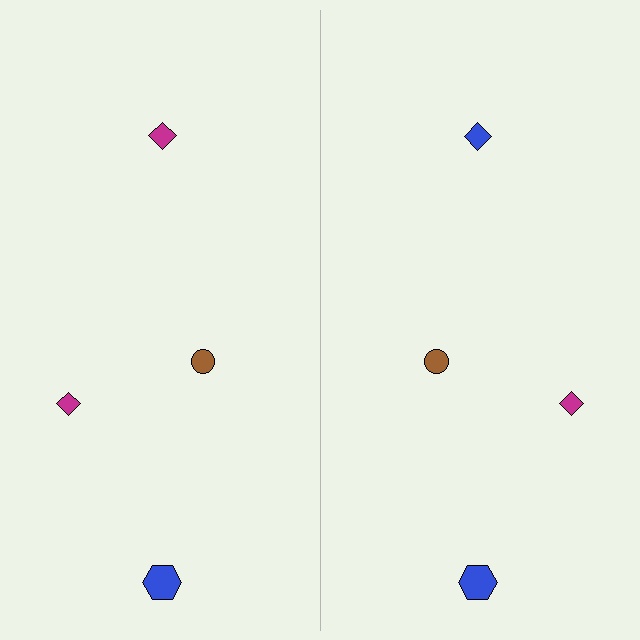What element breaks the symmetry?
The blue diamond on the right side breaks the symmetry — its mirror counterpart is magenta.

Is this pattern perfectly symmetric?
No, the pattern is not perfectly symmetric. The blue diamond on the right side breaks the symmetry — its mirror counterpart is magenta.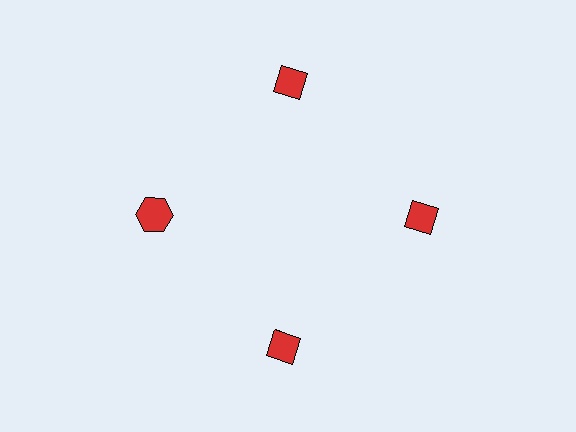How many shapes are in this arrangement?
There are 4 shapes arranged in a ring pattern.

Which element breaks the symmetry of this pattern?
The red hexagon at roughly the 9 o'clock position breaks the symmetry. All other shapes are red diamonds.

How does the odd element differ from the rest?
It has a different shape: hexagon instead of diamond.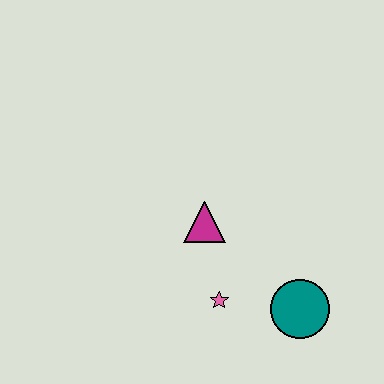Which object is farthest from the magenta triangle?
The teal circle is farthest from the magenta triangle.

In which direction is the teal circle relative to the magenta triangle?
The teal circle is to the right of the magenta triangle.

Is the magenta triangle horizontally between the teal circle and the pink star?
No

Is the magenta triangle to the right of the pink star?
No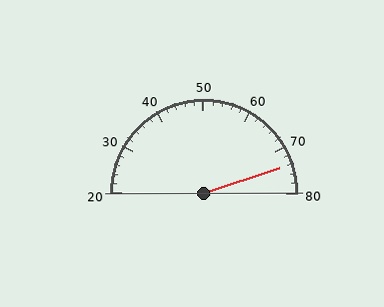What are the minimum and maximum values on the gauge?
The gauge ranges from 20 to 80.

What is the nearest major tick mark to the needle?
The nearest major tick mark is 70.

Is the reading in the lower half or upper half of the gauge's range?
The reading is in the upper half of the range (20 to 80).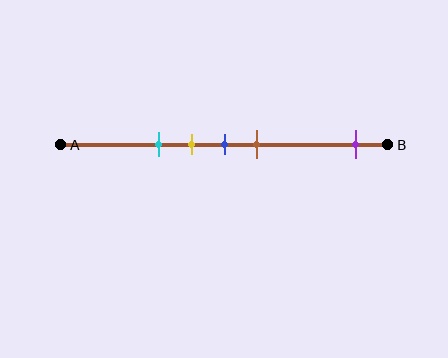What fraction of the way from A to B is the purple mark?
The purple mark is approximately 90% (0.9) of the way from A to B.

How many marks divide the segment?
There are 5 marks dividing the segment.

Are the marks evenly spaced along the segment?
No, the marks are not evenly spaced.